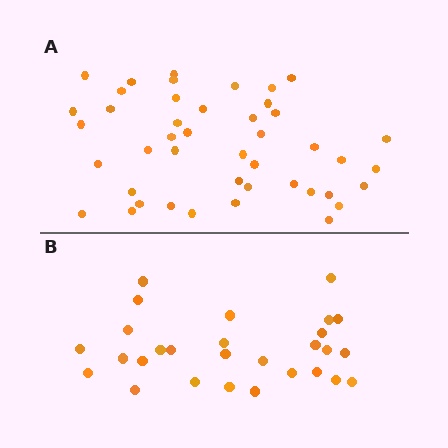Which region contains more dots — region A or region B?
Region A (the top region) has more dots.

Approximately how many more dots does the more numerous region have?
Region A has approximately 15 more dots than region B.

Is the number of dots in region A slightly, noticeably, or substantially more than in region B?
Region A has substantially more. The ratio is roughly 1.6 to 1.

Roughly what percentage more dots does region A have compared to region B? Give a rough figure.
About 55% more.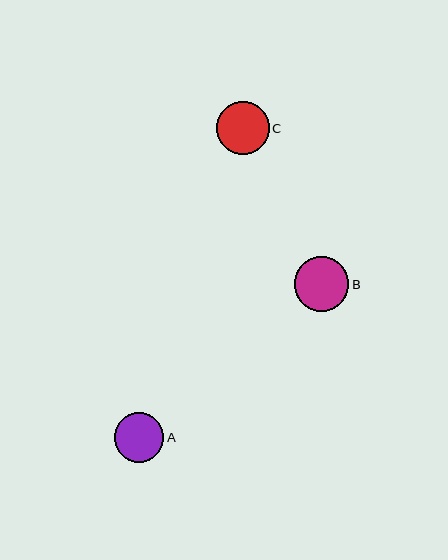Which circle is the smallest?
Circle A is the smallest with a size of approximately 50 pixels.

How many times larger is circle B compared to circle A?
Circle B is approximately 1.1 times the size of circle A.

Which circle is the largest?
Circle B is the largest with a size of approximately 55 pixels.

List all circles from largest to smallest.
From largest to smallest: B, C, A.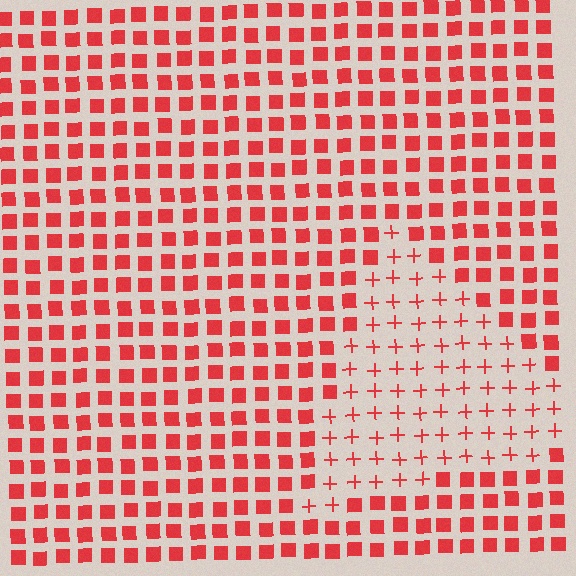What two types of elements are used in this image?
The image uses plus signs inside the triangle region and squares outside it.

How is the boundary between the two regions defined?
The boundary is defined by a change in element shape: plus signs inside vs. squares outside. All elements share the same color and spacing.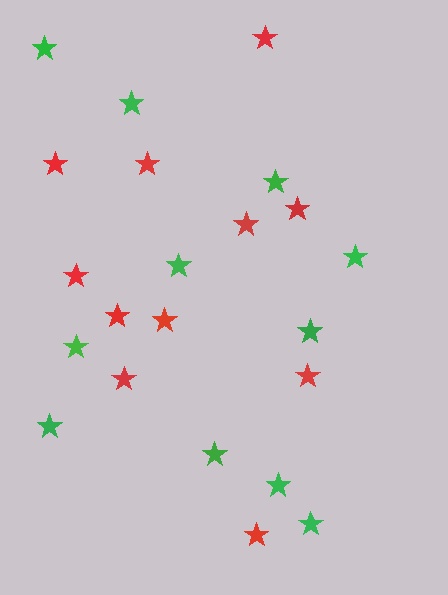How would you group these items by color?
There are 2 groups: one group of red stars (11) and one group of green stars (11).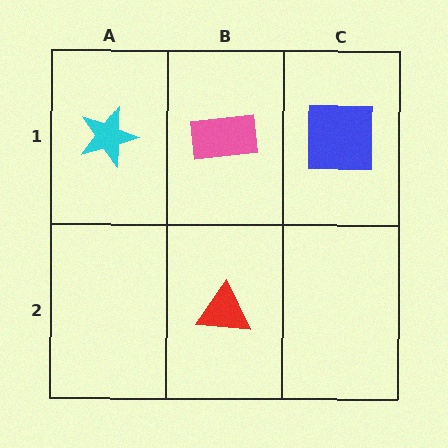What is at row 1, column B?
A pink rectangle.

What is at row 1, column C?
A blue square.